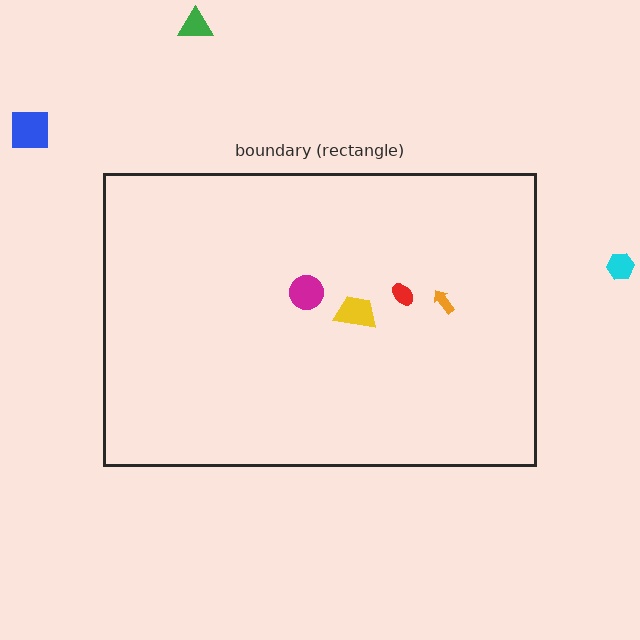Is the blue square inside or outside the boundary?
Outside.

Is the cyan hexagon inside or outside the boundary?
Outside.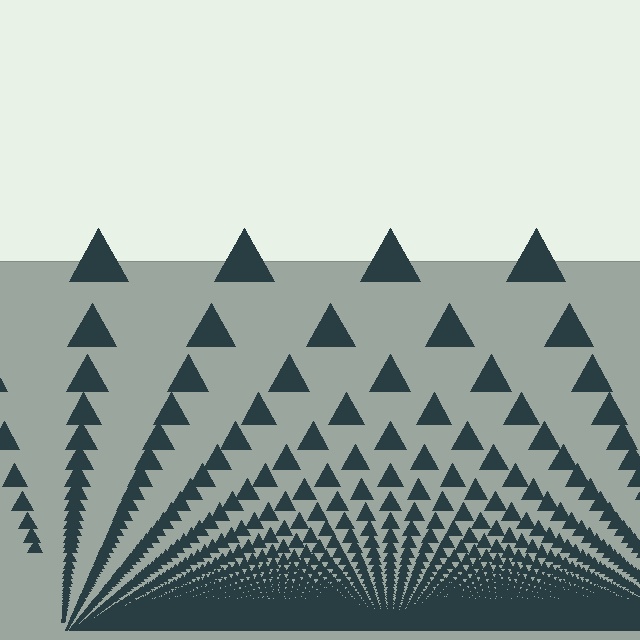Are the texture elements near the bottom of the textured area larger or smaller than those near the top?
Smaller. The gradient is inverted — elements near the bottom are smaller and denser.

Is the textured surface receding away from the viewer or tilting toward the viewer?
The surface appears to tilt toward the viewer. Texture elements get larger and sparser toward the top.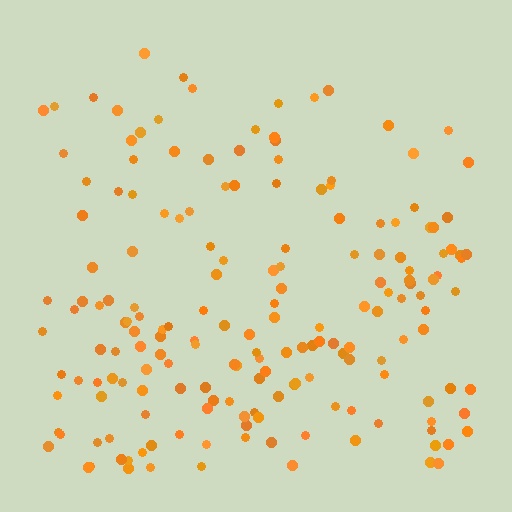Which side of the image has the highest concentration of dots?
The bottom.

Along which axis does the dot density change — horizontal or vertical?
Vertical.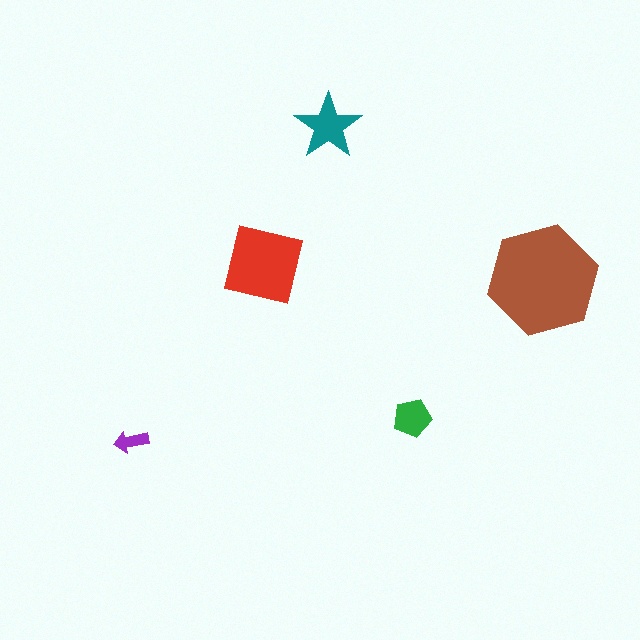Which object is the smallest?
The purple arrow.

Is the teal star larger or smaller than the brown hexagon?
Smaller.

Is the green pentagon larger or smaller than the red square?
Smaller.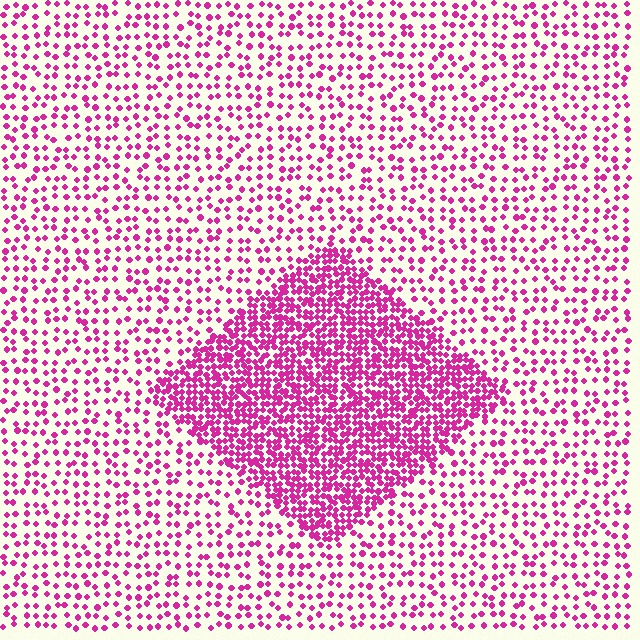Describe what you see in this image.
The image contains small magenta elements arranged at two different densities. A diamond-shaped region is visible where the elements are more densely packed than the surrounding area.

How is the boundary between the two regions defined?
The boundary is defined by a change in element density (approximately 2.7x ratio). All elements are the same color, size, and shape.